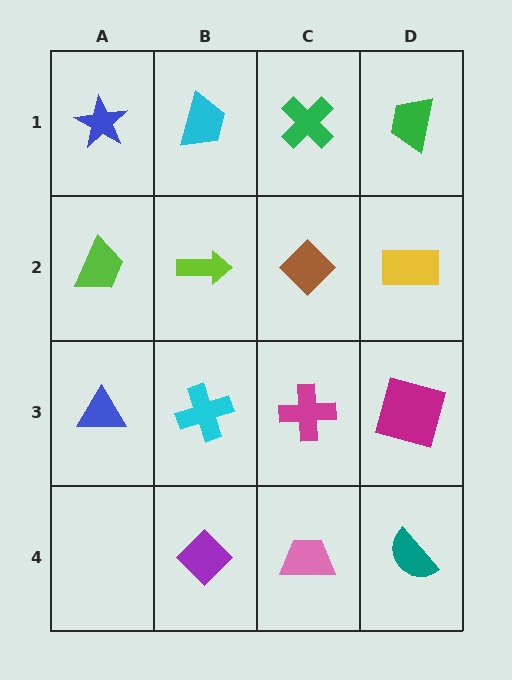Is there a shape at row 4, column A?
No, that cell is empty.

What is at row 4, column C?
A pink trapezoid.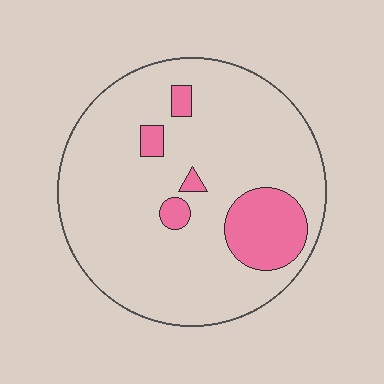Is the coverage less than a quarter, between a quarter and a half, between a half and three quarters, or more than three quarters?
Less than a quarter.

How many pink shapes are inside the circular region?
5.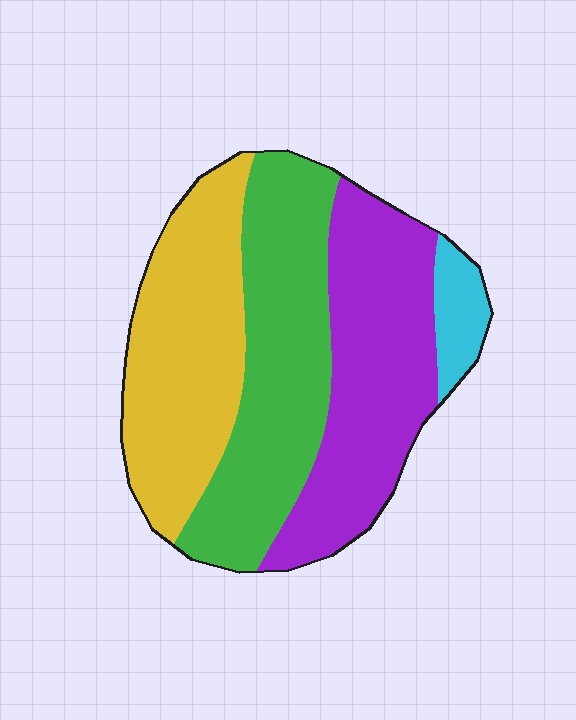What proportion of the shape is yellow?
Yellow takes up between a sixth and a third of the shape.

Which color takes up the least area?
Cyan, at roughly 5%.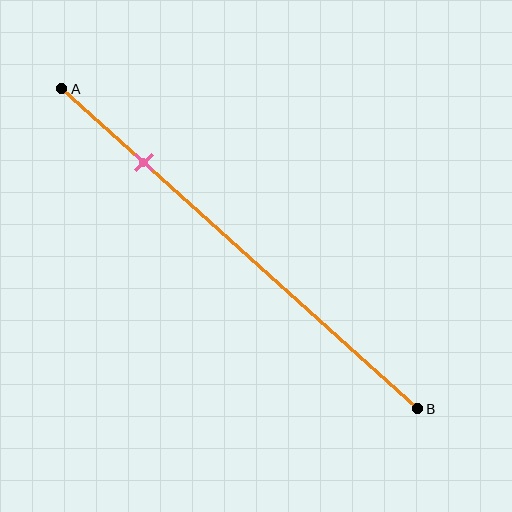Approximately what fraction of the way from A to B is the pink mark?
The pink mark is approximately 25% of the way from A to B.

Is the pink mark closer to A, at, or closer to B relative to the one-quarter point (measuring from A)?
The pink mark is approximately at the one-quarter point of segment AB.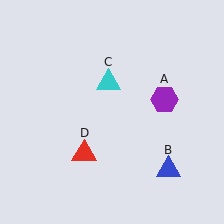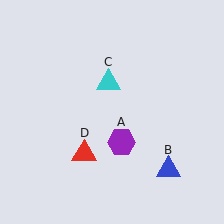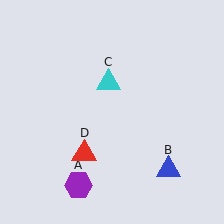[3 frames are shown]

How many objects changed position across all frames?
1 object changed position: purple hexagon (object A).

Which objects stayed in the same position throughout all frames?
Blue triangle (object B) and cyan triangle (object C) and red triangle (object D) remained stationary.